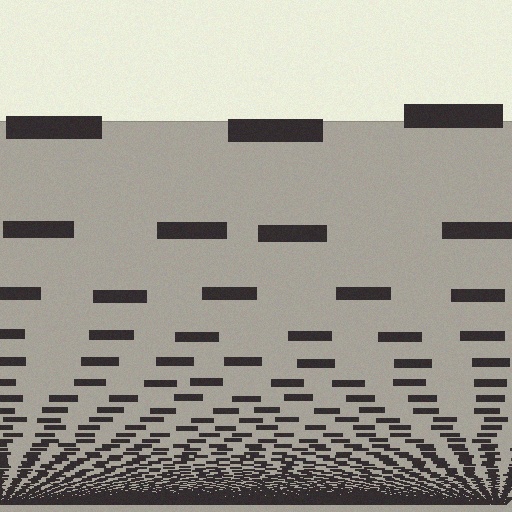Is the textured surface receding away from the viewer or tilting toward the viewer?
The surface appears to tilt toward the viewer. Texture elements get larger and sparser toward the top.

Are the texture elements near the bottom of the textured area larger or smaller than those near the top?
Smaller. The gradient is inverted — elements near the bottom are smaller and denser.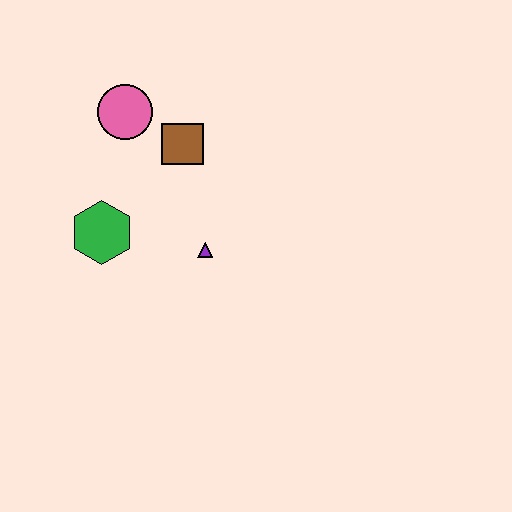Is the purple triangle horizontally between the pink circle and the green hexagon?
No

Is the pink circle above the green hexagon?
Yes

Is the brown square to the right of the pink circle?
Yes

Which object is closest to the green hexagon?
The purple triangle is closest to the green hexagon.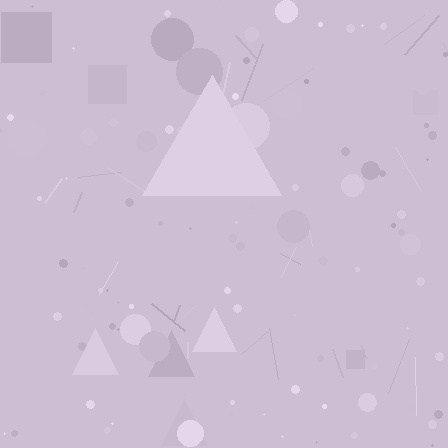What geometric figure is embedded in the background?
A triangle is embedded in the background.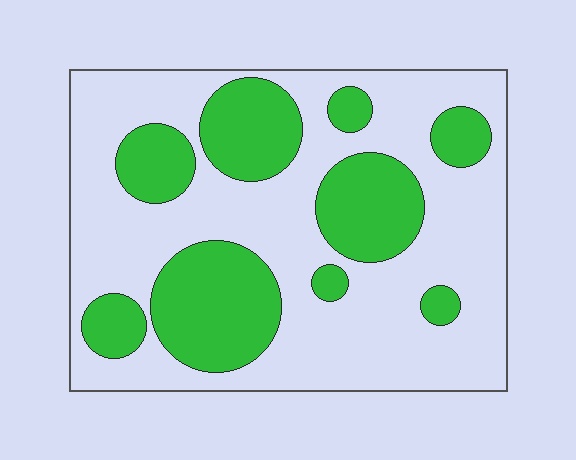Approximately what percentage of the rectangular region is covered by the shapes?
Approximately 35%.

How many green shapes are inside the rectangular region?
9.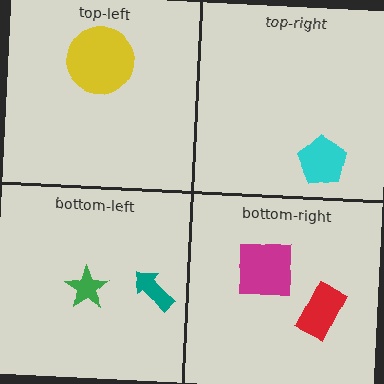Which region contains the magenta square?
The bottom-right region.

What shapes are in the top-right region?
The cyan pentagon.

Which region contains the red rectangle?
The bottom-right region.